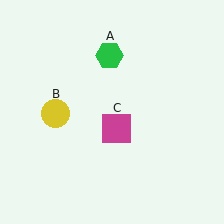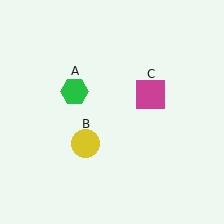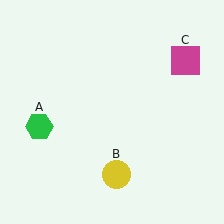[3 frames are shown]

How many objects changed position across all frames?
3 objects changed position: green hexagon (object A), yellow circle (object B), magenta square (object C).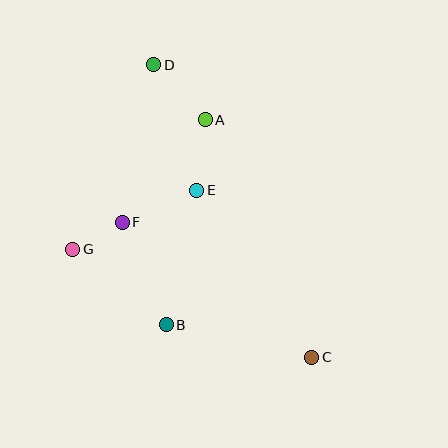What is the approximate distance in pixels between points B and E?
The distance between B and E is approximately 138 pixels.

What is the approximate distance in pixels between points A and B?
The distance between A and B is approximately 208 pixels.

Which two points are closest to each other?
Points F and G are closest to each other.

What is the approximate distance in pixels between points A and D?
The distance between A and D is approximately 75 pixels.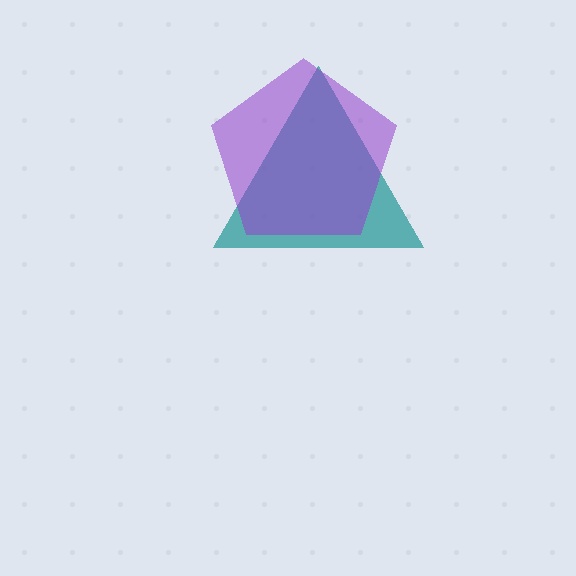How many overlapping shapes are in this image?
There are 2 overlapping shapes in the image.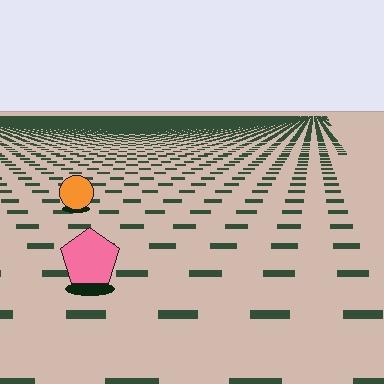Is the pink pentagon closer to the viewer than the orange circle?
Yes. The pink pentagon is closer — you can tell from the texture gradient: the ground texture is coarser near it.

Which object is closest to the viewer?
The pink pentagon is closest. The texture marks near it are larger and more spread out.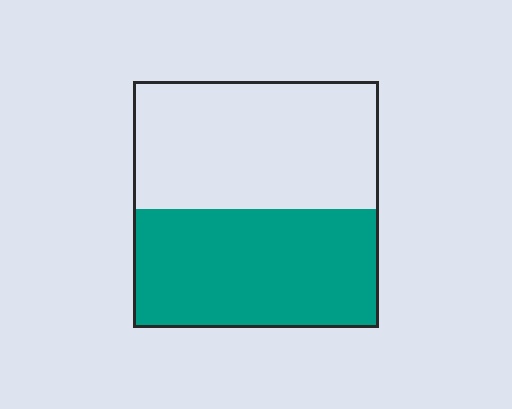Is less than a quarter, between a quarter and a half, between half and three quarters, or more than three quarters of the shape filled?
Between a quarter and a half.